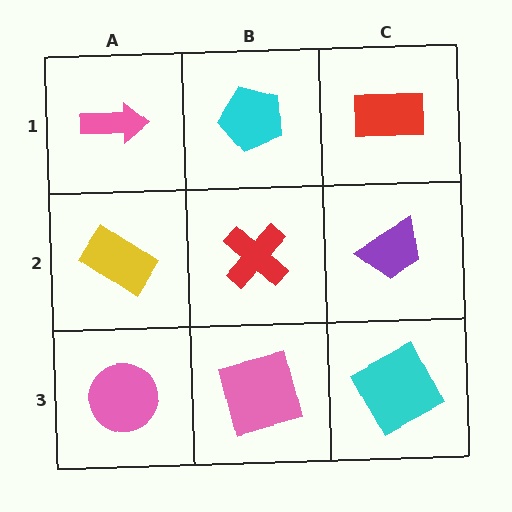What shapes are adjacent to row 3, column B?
A red cross (row 2, column B), a pink circle (row 3, column A), a cyan square (row 3, column C).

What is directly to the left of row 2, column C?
A red cross.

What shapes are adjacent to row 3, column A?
A yellow rectangle (row 2, column A), a pink square (row 3, column B).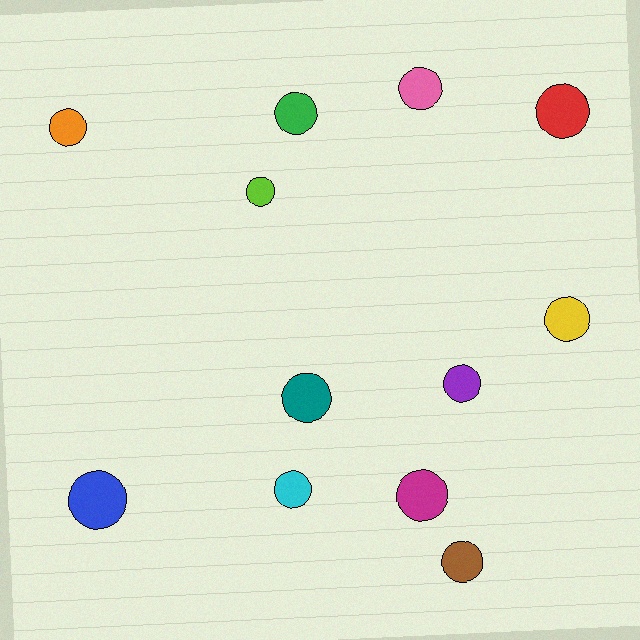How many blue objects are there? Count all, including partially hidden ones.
There is 1 blue object.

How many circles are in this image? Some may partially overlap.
There are 12 circles.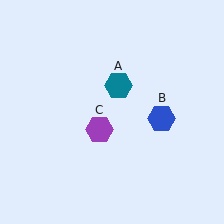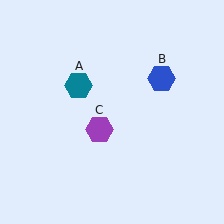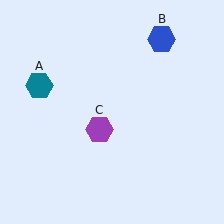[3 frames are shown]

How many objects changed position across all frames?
2 objects changed position: teal hexagon (object A), blue hexagon (object B).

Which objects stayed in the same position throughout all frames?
Purple hexagon (object C) remained stationary.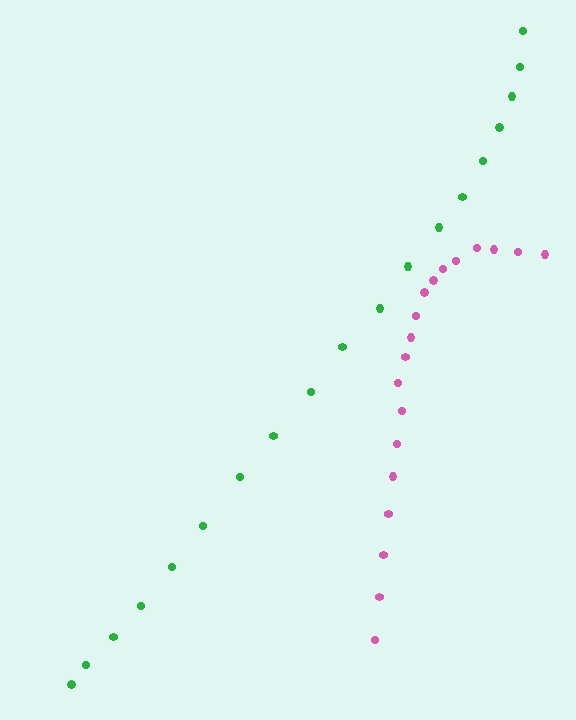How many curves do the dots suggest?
There are 2 distinct paths.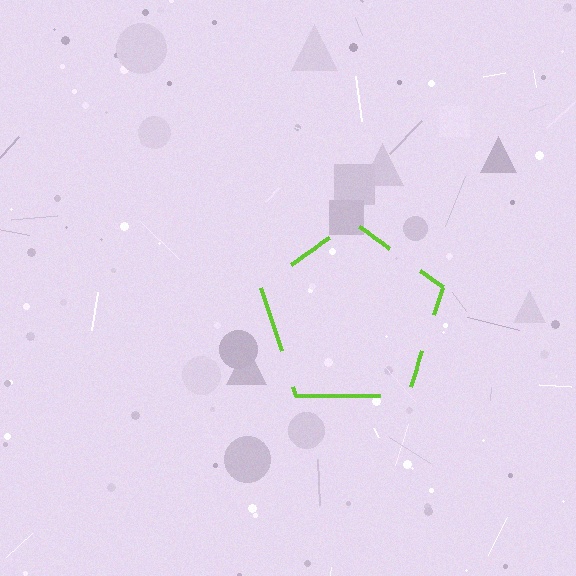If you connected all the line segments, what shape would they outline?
They would outline a pentagon.